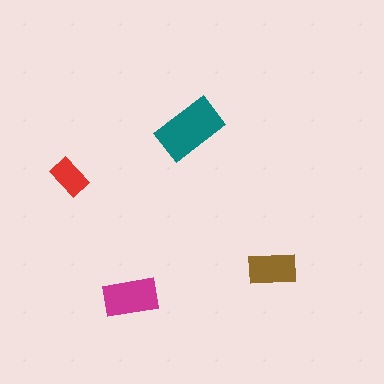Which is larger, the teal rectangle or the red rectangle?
The teal one.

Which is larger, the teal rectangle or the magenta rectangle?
The teal one.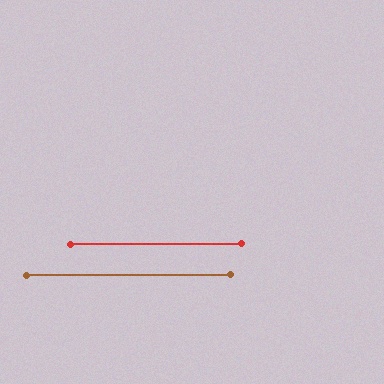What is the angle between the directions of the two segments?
Approximately 0 degrees.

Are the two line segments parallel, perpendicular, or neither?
Parallel — their directions differ by only 0.0°.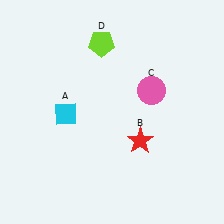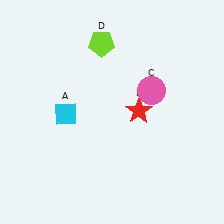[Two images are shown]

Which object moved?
The red star (B) moved up.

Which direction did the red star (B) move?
The red star (B) moved up.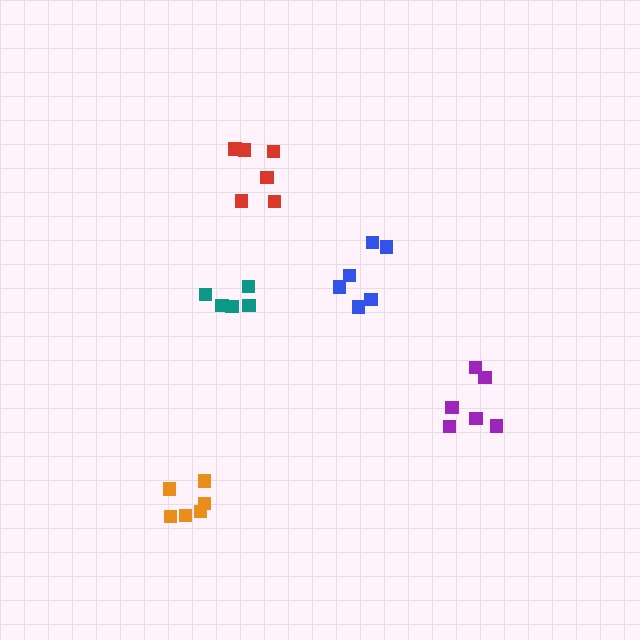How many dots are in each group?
Group 1: 6 dots, Group 2: 6 dots, Group 3: 6 dots, Group 4: 6 dots, Group 5: 5 dots (29 total).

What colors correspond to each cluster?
The clusters are colored: purple, blue, red, orange, teal.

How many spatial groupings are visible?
There are 5 spatial groupings.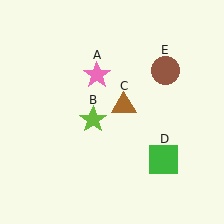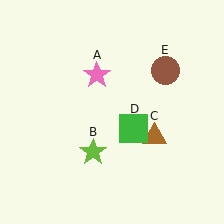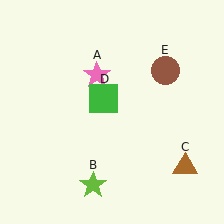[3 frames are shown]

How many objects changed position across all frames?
3 objects changed position: lime star (object B), brown triangle (object C), green square (object D).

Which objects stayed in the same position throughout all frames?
Pink star (object A) and brown circle (object E) remained stationary.